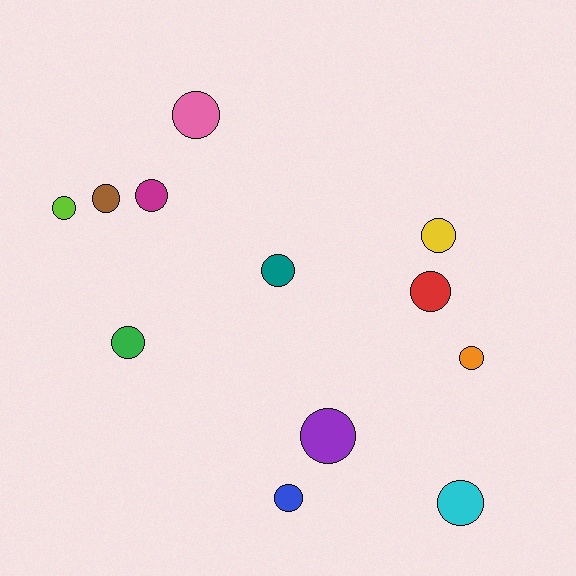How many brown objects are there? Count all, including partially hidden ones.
There is 1 brown object.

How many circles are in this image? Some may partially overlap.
There are 12 circles.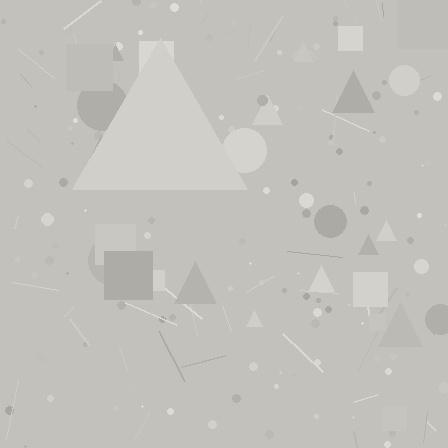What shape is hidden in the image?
A triangle is hidden in the image.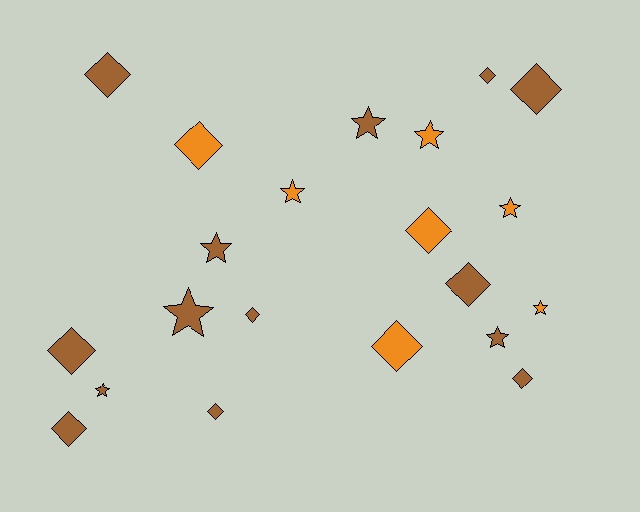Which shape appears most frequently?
Diamond, with 12 objects.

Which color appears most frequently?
Brown, with 14 objects.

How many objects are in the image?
There are 21 objects.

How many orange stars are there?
There are 4 orange stars.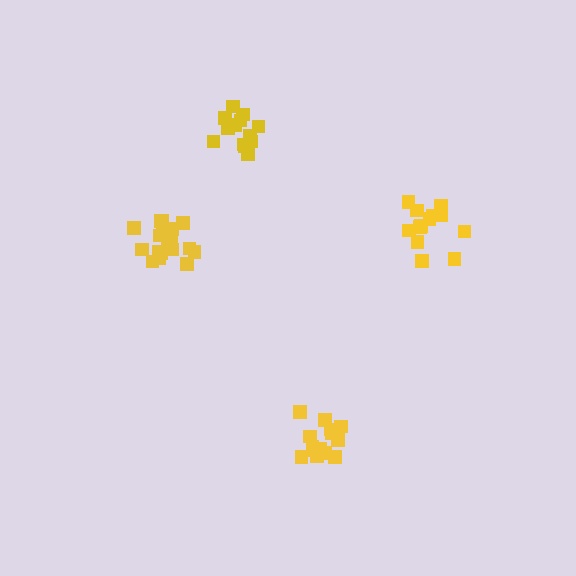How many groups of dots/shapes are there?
There are 4 groups.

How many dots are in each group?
Group 1: 14 dots, Group 2: 13 dots, Group 3: 18 dots, Group 4: 13 dots (58 total).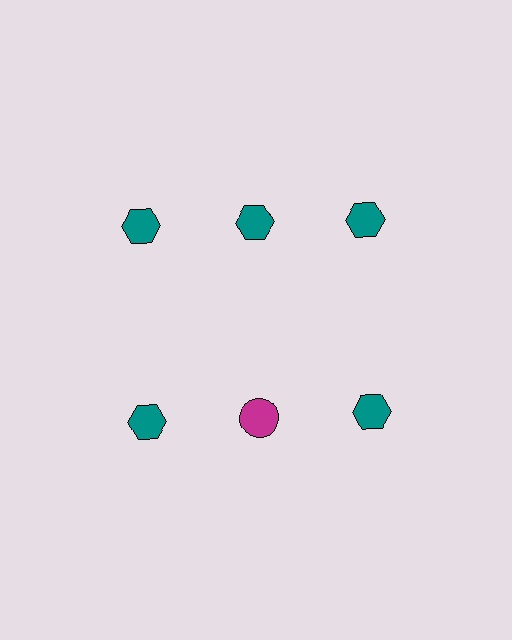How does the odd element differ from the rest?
It differs in both color (magenta instead of teal) and shape (circle instead of hexagon).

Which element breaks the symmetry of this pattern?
The magenta circle in the second row, second from left column breaks the symmetry. All other shapes are teal hexagons.